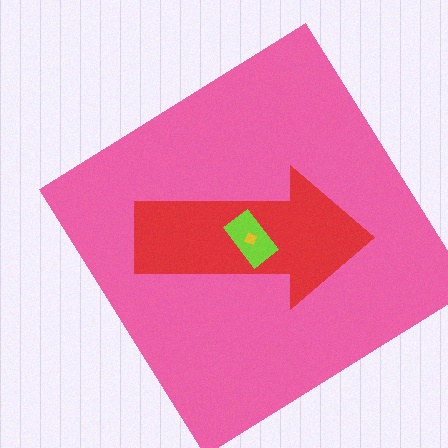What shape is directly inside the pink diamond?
The red arrow.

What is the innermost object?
The yellow diamond.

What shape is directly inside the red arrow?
The lime rectangle.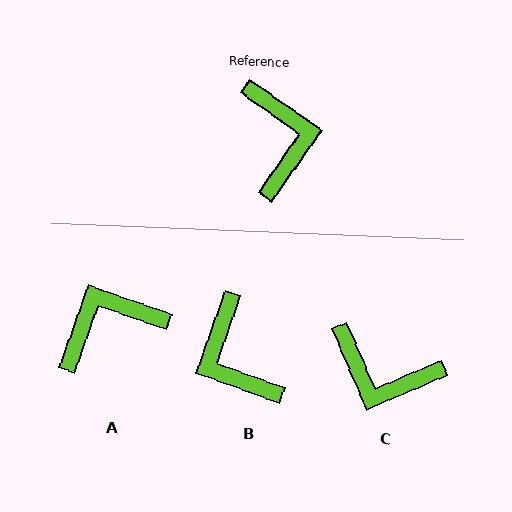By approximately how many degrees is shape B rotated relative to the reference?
Approximately 165 degrees clockwise.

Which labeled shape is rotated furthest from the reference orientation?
B, about 165 degrees away.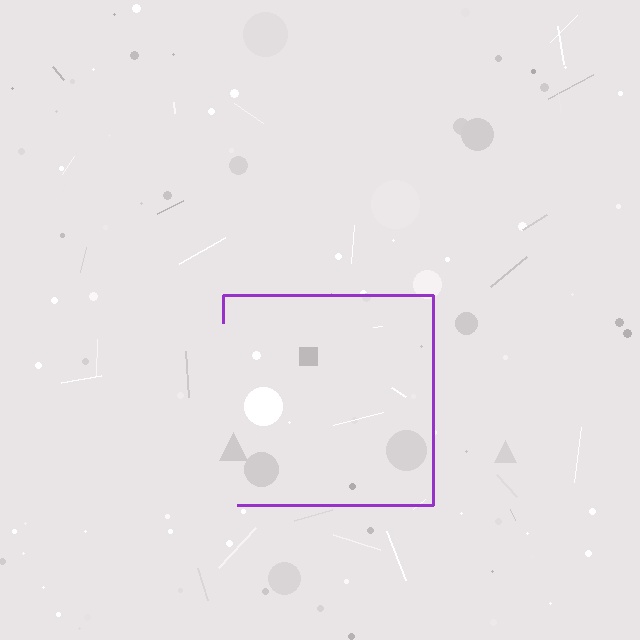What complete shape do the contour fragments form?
The contour fragments form a square.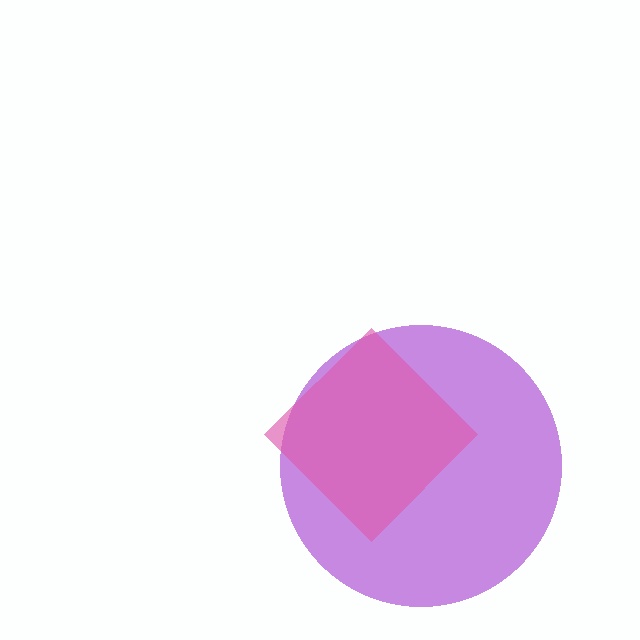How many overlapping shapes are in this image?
There are 2 overlapping shapes in the image.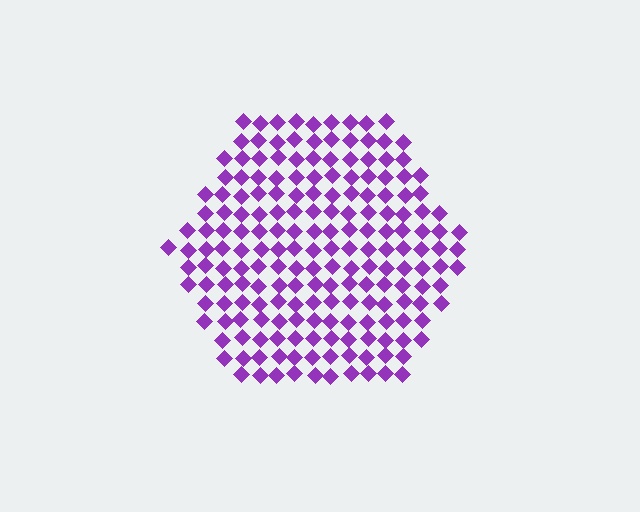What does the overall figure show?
The overall figure shows a hexagon.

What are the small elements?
The small elements are diamonds.